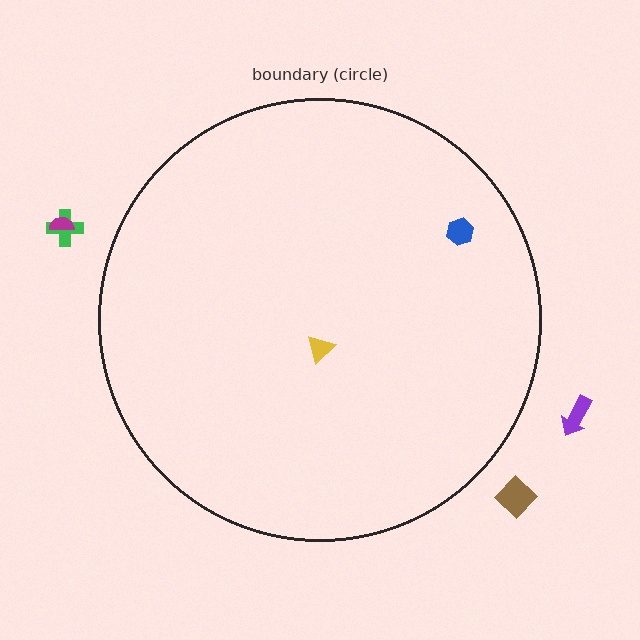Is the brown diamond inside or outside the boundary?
Outside.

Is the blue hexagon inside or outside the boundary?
Inside.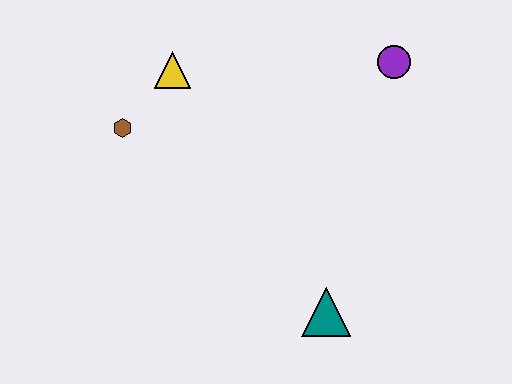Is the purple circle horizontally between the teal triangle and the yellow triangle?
No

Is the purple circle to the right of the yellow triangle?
Yes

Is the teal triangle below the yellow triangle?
Yes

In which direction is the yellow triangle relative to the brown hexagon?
The yellow triangle is above the brown hexagon.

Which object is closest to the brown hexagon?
The yellow triangle is closest to the brown hexagon.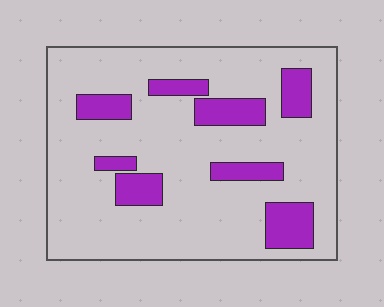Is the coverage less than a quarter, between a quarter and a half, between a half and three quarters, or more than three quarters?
Less than a quarter.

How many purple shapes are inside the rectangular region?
8.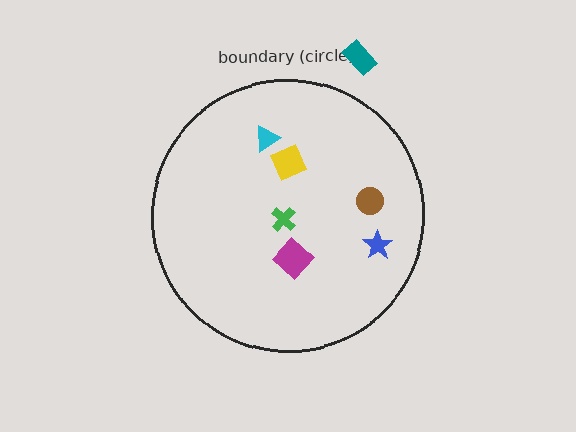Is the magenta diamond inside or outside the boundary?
Inside.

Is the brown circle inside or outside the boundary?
Inside.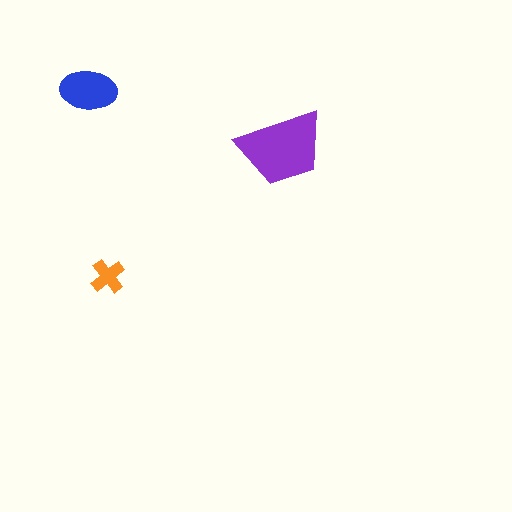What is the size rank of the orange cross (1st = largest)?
3rd.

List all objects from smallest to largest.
The orange cross, the blue ellipse, the purple trapezoid.